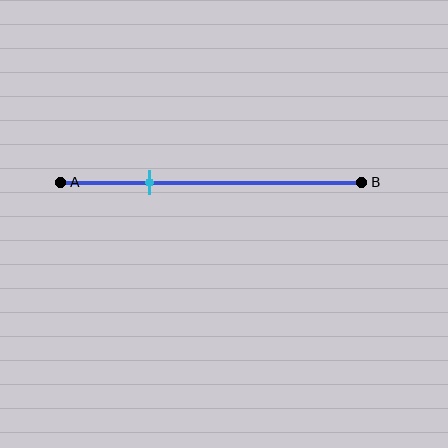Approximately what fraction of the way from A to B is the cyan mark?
The cyan mark is approximately 30% of the way from A to B.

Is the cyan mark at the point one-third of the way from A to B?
No, the mark is at about 30% from A, not at the 33% one-third point.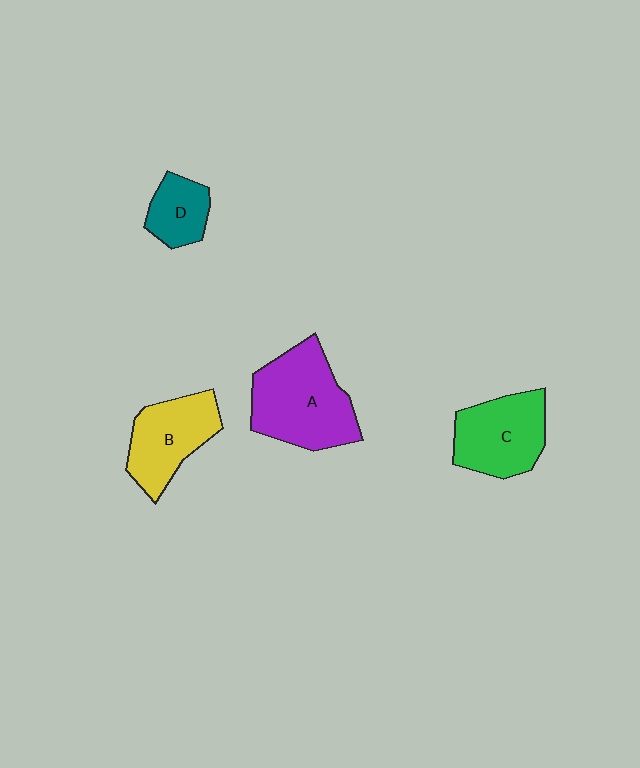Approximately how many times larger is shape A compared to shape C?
Approximately 1.3 times.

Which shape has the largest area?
Shape A (purple).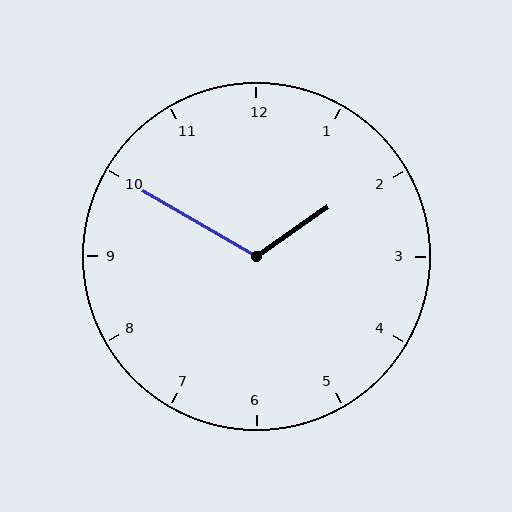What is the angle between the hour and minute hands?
Approximately 115 degrees.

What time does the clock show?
1:50.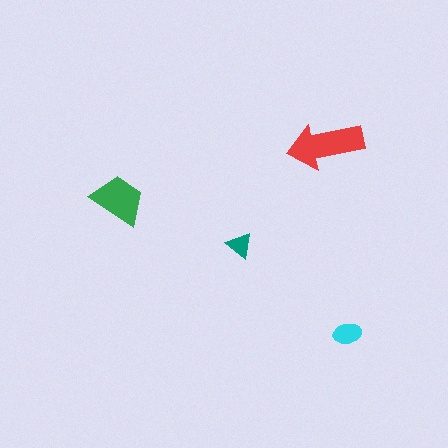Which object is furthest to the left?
The green trapezoid is leftmost.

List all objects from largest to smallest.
The red arrow, the green trapezoid, the cyan ellipse, the teal triangle.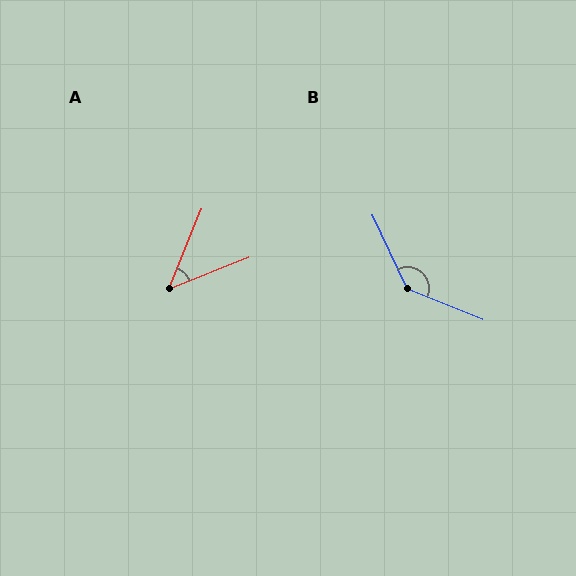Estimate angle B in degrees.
Approximately 137 degrees.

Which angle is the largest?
B, at approximately 137 degrees.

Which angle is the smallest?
A, at approximately 47 degrees.